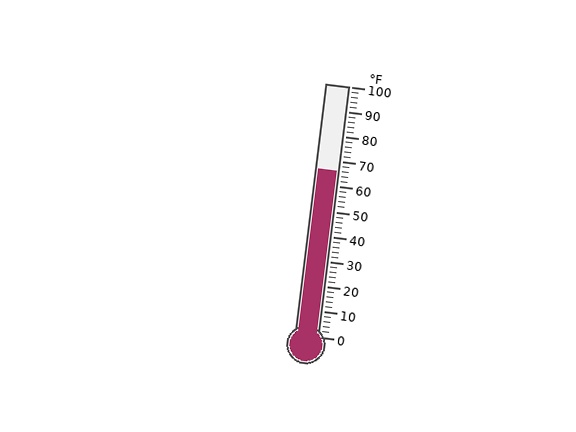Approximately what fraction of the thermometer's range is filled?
The thermometer is filled to approximately 65% of its range.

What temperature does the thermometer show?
The thermometer shows approximately 66°F.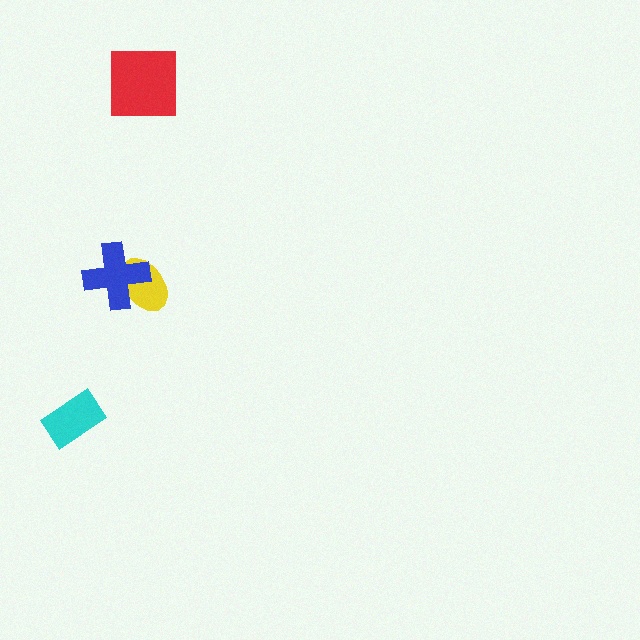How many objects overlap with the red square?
0 objects overlap with the red square.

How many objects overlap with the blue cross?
1 object overlaps with the blue cross.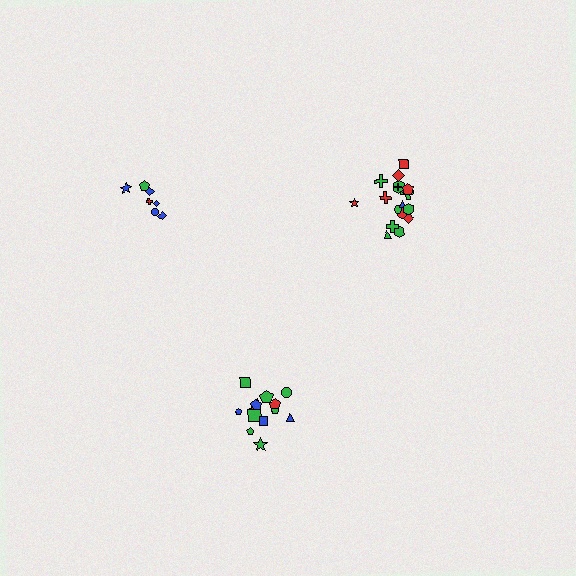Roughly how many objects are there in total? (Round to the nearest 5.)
Roughly 40 objects in total.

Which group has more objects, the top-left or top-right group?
The top-right group.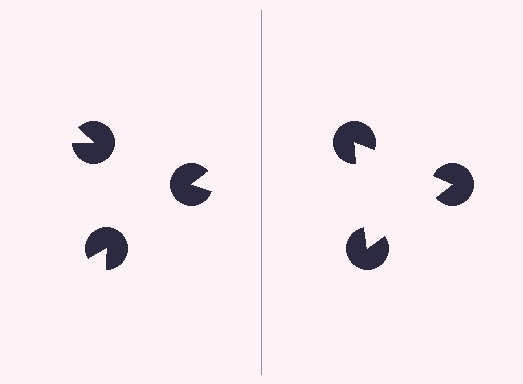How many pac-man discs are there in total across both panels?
6 — 3 on each side.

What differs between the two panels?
The pac-man discs are positioned identically on both sides; only the wedge orientations differ. On the right they align to a triangle; on the left they are misaligned.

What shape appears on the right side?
An illusory triangle.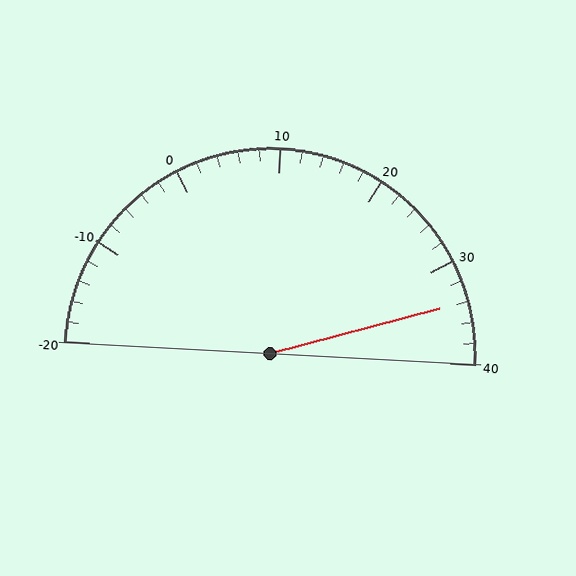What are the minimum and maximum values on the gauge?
The gauge ranges from -20 to 40.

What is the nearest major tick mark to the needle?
The nearest major tick mark is 30.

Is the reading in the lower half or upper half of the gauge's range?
The reading is in the upper half of the range (-20 to 40).